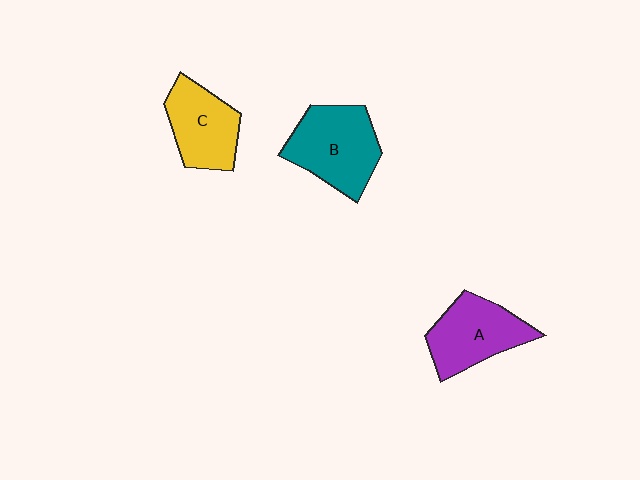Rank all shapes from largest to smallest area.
From largest to smallest: B (teal), A (purple), C (yellow).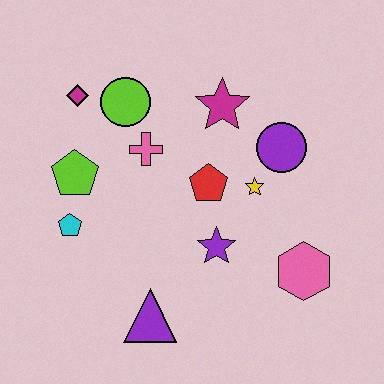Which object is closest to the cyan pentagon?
The lime pentagon is closest to the cyan pentagon.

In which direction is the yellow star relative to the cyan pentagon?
The yellow star is to the right of the cyan pentagon.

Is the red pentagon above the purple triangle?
Yes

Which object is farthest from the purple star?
The magenta diamond is farthest from the purple star.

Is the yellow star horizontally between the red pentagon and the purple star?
No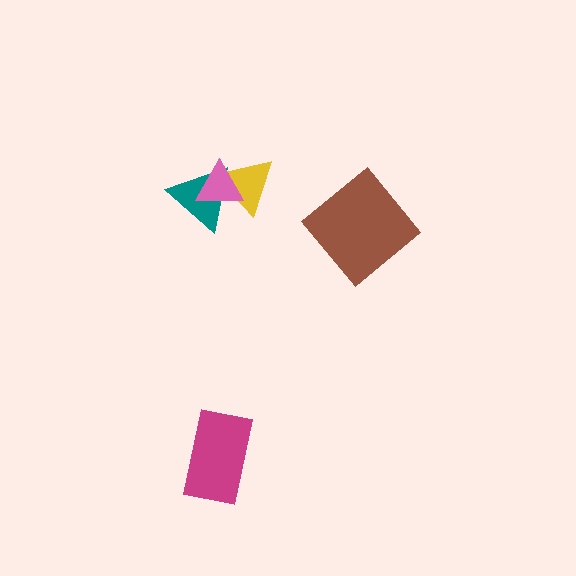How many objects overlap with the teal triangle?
2 objects overlap with the teal triangle.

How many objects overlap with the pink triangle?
2 objects overlap with the pink triangle.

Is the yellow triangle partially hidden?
Yes, it is partially covered by another shape.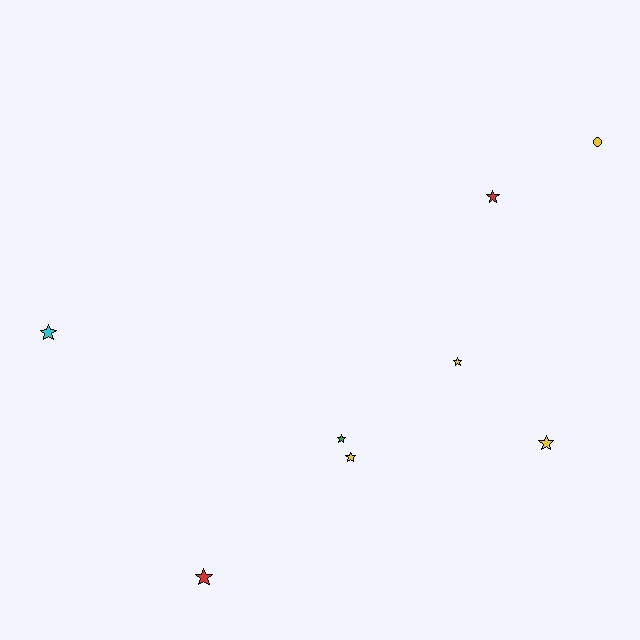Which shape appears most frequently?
Star, with 7 objects.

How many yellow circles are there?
There is 1 yellow circle.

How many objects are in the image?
There are 8 objects.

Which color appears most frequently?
Yellow, with 4 objects.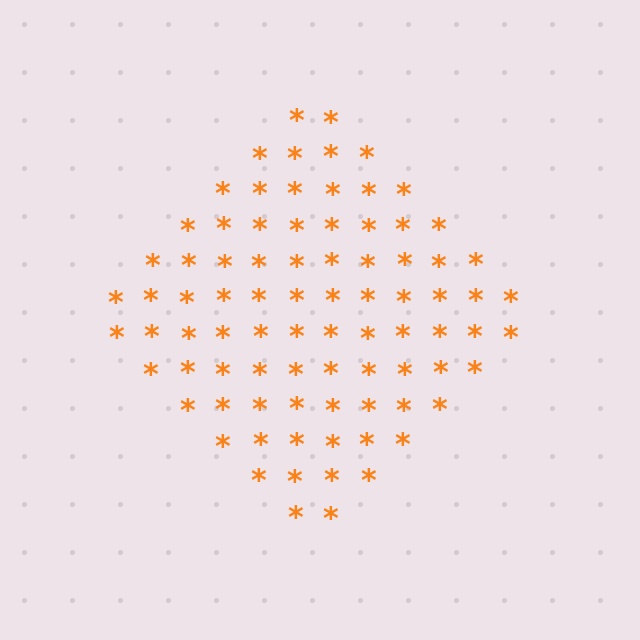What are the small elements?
The small elements are asterisks.